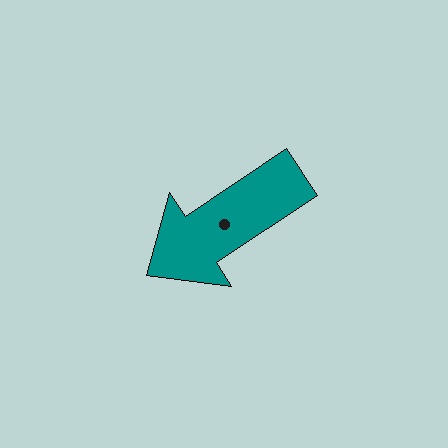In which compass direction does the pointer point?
Southwest.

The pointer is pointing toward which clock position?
Roughly 8 o'clock.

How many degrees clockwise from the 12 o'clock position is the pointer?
Approximately 236 degrees.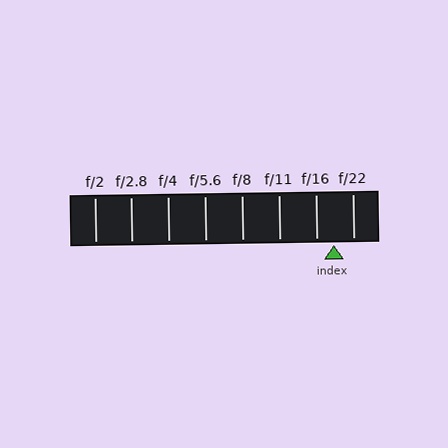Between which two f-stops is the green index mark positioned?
The index mark is between f/16 and f/22.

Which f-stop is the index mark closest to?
The index mark is closest to f/16.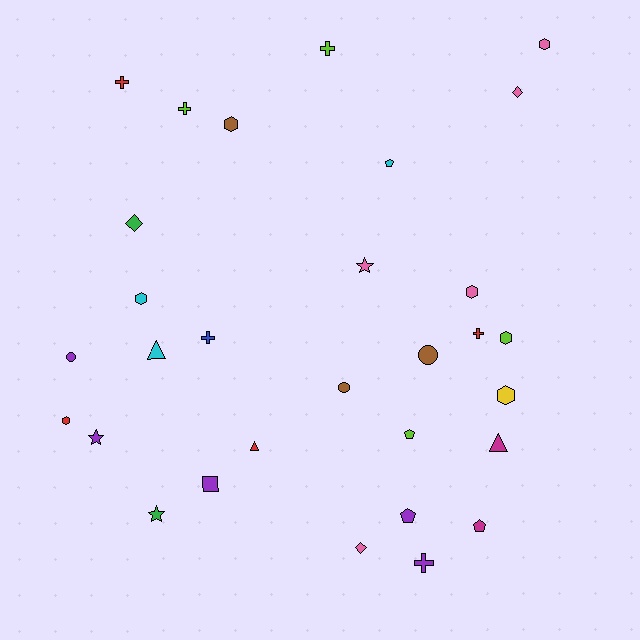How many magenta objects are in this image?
There are 2 magenta objects.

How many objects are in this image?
There are 30 objects.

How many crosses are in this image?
There are 6 crosses.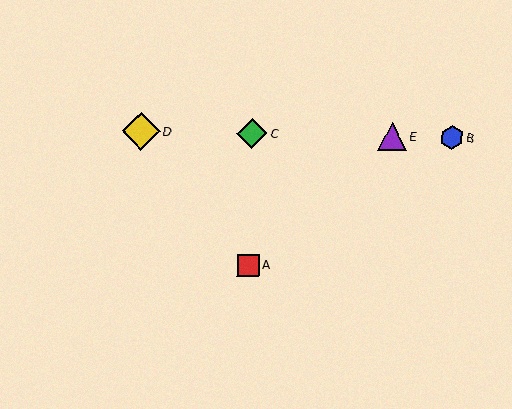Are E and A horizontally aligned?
No, E is at y≈137 and A is at y≈265.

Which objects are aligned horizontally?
Objects B, C, D, E are aligned horizontally.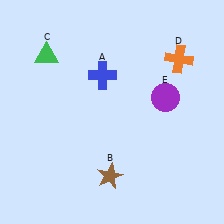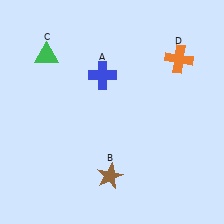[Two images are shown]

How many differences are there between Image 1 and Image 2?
There is 1 difference between the two images.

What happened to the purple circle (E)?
The purple circle (E) was removed in Image 2. It was in the top-right area of Image 1.